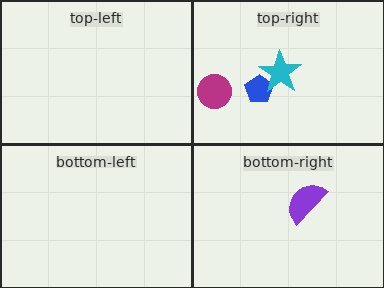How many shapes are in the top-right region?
3.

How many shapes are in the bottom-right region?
1.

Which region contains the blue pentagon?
The top-right region.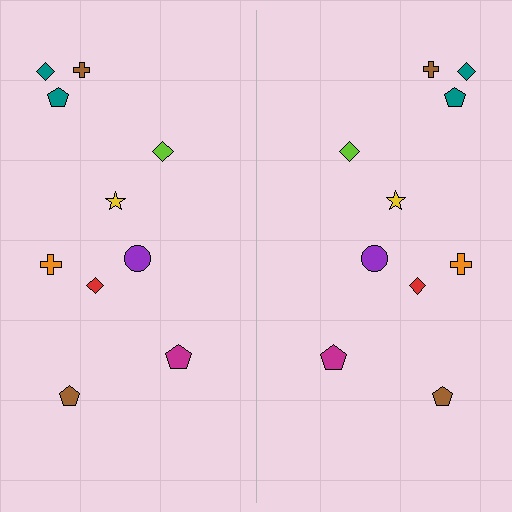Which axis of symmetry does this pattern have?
The pattern has a vertical axis of symmetry running through the center of the image.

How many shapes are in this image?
There are 20 shapes in this image.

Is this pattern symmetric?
Yes, this pattern has bilateral (reflection) symmetry.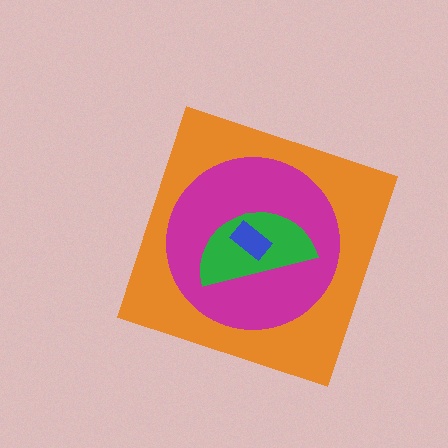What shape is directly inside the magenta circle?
The green semicircle.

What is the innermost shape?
The blue rectangle.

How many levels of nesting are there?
4.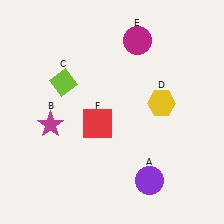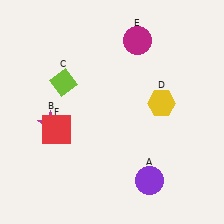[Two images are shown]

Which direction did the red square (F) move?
The red square (F) moved left.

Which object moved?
The red square (F) moved left.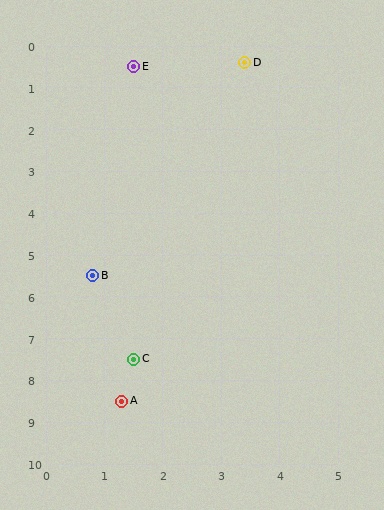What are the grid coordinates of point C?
Point C is at approximately (1.5, 7.5).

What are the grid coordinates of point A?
Point A is at approximately (1.3, 8.5).